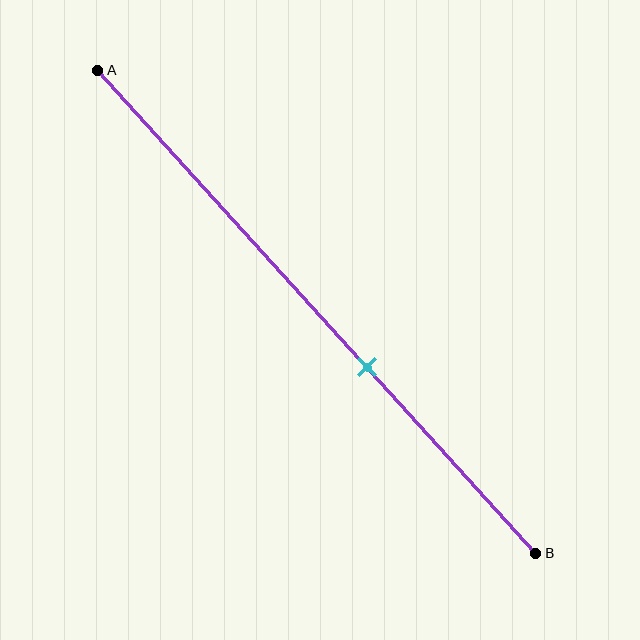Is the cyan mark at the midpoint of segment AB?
No, the mark is at about 60% from A, not at the 50% midpoint.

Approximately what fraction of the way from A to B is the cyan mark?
The cyan mark is approximately 60% of the way from A to B.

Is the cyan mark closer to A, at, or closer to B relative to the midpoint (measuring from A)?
The cyan mark is closer to point B than the midpoint of segment AB.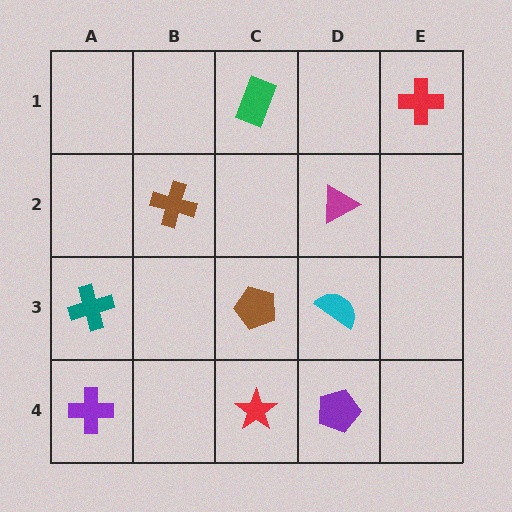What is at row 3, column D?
A cyan semicircle.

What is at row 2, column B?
A brown cross.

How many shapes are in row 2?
2 shapes.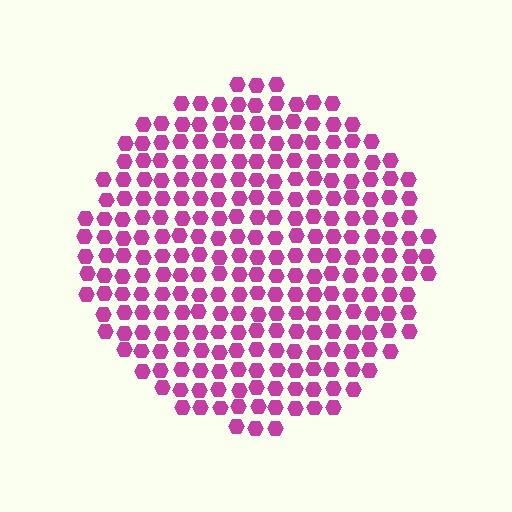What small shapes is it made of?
It is made of small hexagons.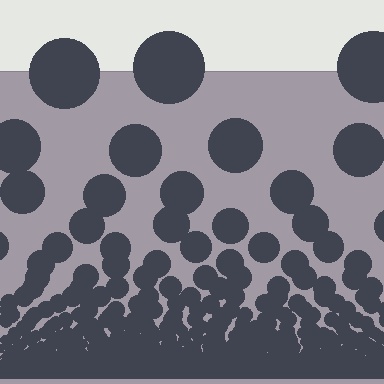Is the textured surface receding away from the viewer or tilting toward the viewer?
The surface appears to tilt toward the viewer. Texture elements get larger and sparser toward the top.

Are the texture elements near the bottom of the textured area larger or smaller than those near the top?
Smaller. The gradient is inverted — elements near the bottom are smaller and denser.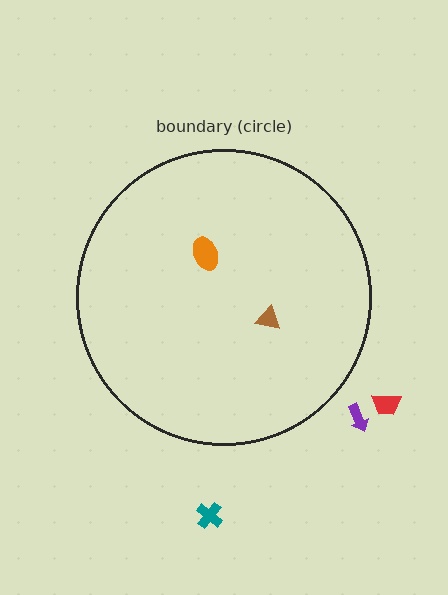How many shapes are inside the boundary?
2 inside, 3 outside.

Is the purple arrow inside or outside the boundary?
Outside.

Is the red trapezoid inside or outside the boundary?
Outside.